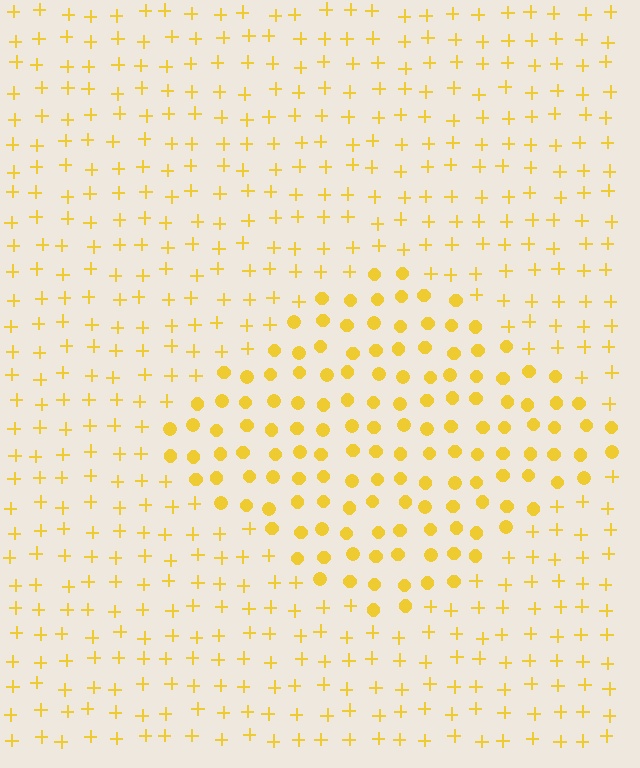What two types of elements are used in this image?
The image uses circles inside the diamond region and plus signs outside it.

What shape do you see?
I see a diamond.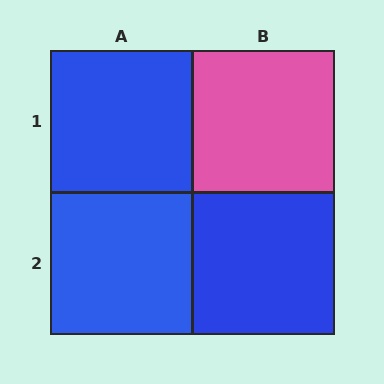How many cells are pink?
1 cell is pink.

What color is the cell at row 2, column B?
Blue.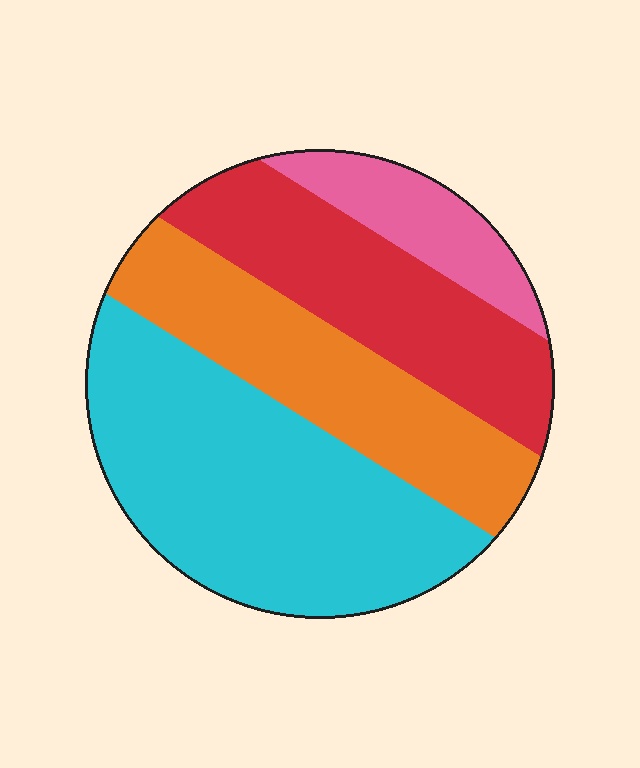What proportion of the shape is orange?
Orange takes up about one quarter (1/4) of the shape.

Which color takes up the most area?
Cyan, at roughly 40%.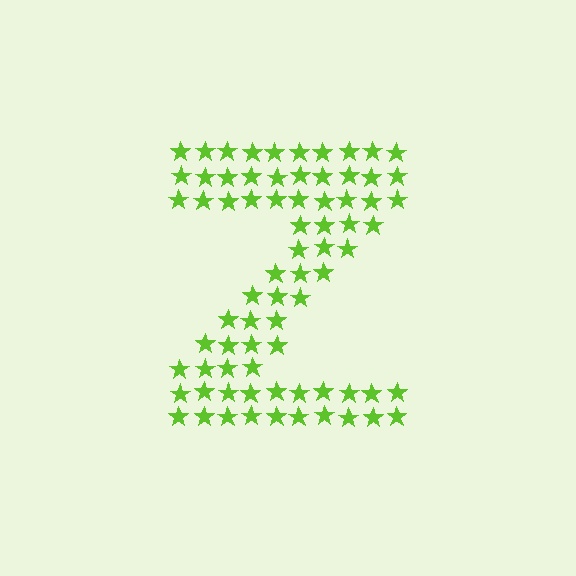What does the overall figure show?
The overall figure shows the letter Z.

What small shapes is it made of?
It is made of small stars.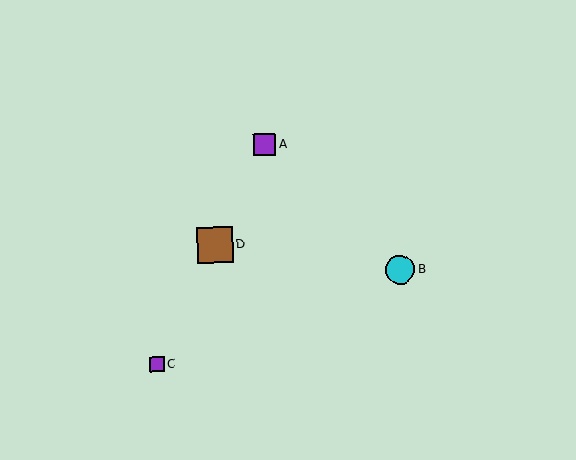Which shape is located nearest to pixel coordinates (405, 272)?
The cyan circle (labeled B) at (400, 270) is nearest to that location.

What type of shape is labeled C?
Shape C is a purple square.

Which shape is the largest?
The brown square (labeled D) is the largest.